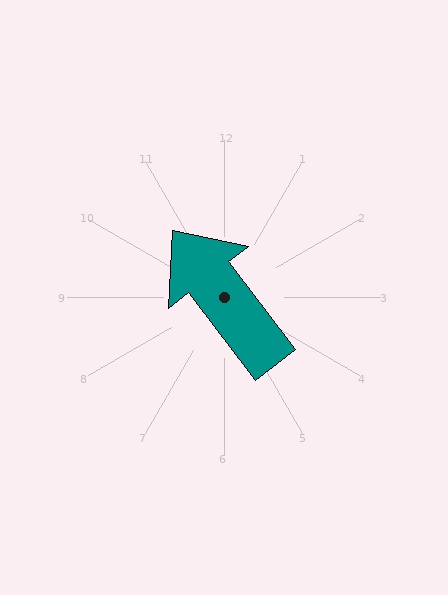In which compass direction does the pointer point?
Northwest.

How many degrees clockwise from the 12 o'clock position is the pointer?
Approximately 322 degrees.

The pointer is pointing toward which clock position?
Roughly 11 o'clock.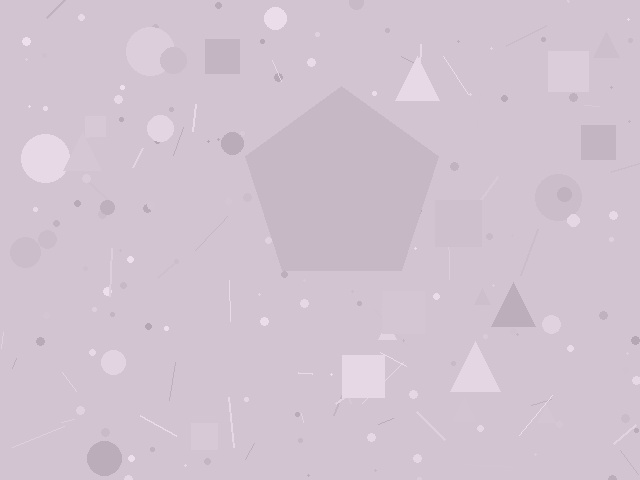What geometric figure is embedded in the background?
A pentagon is embedded in the background.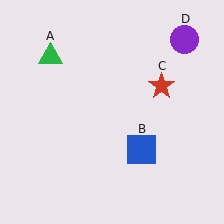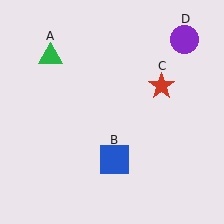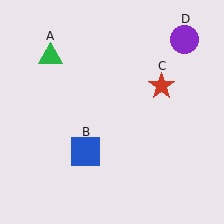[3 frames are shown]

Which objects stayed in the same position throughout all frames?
Green triangle (object A) and red star (object C) and purple circle (object D) remained stationary.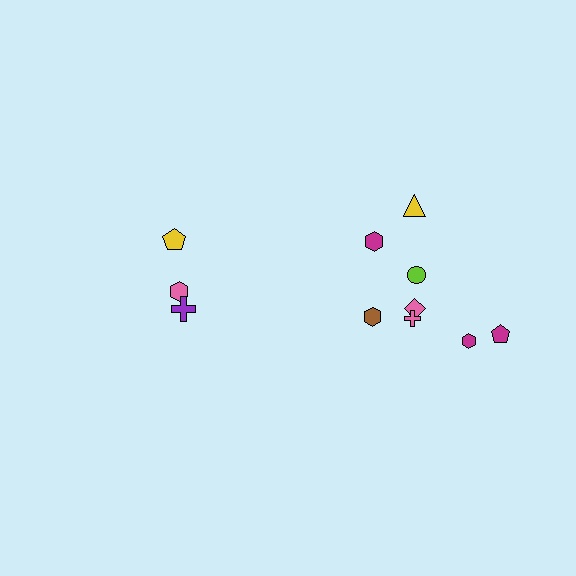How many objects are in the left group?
There are 3 objects.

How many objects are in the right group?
There are 8 objects.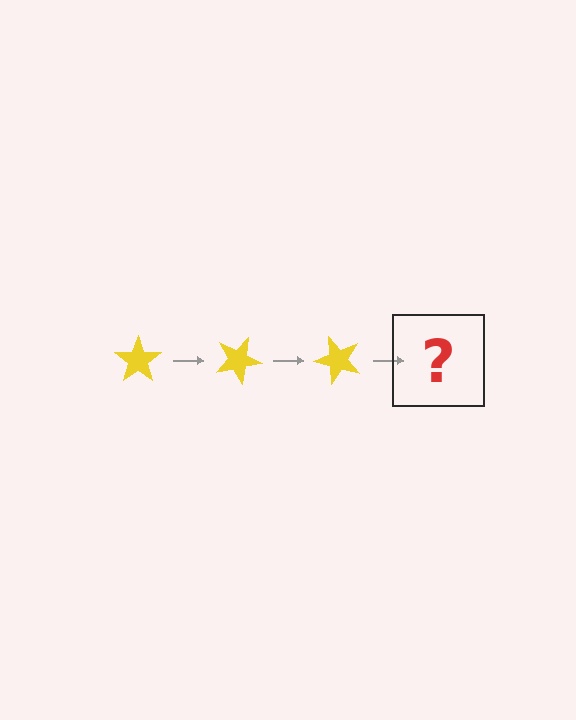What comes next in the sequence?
The next element should be a yellow star rotated 75 degrees.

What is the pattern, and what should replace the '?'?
The pattern is that the star rotates 25 degrees each step. The '?' should be a yellow star rotated 75 degrees.